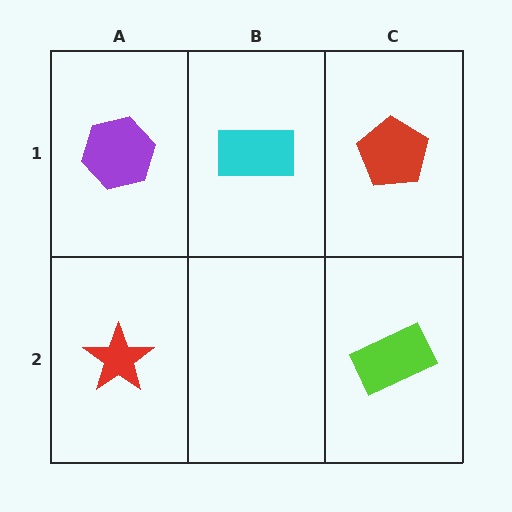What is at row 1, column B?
A cyan rectangle.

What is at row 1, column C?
A red pentagon.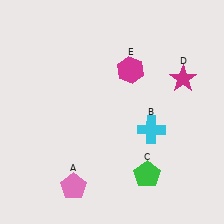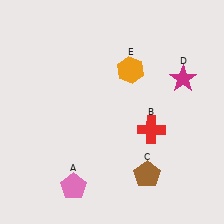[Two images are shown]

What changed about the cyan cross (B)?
In Image 1, B is cyan. In Image 2, it changed to red.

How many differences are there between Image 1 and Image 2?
There are 3 differences between the two images.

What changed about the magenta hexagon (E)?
In Image 1, E is magenta. In Image 2, it changed to orange.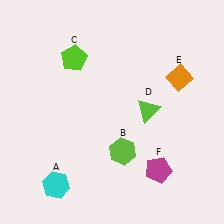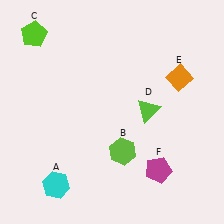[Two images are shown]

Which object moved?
The lime pentagon (C) moved left.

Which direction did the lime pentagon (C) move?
The lime pentagon (C) moved left.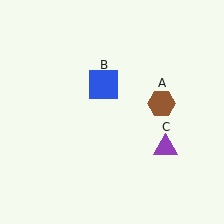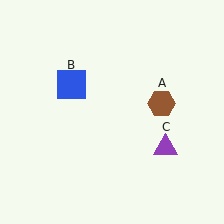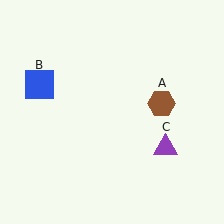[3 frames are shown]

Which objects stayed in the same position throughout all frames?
Brown hexagon (object A) and purple triangle (object C) remained stationary.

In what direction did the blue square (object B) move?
The blue square (object B) moved left.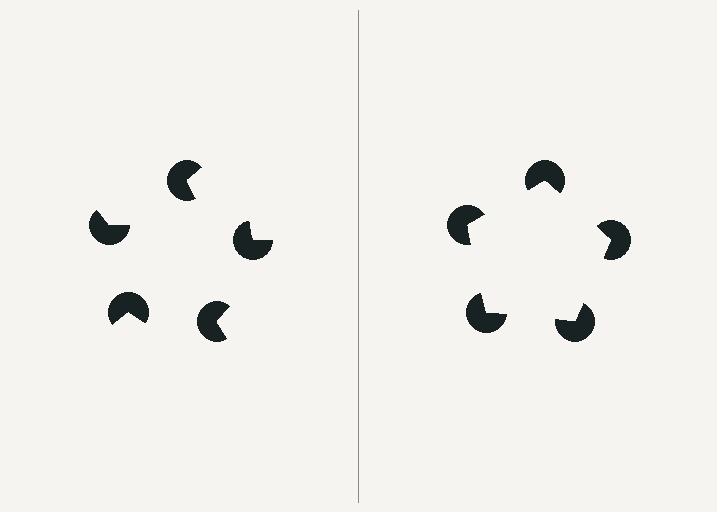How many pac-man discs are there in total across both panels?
10 — 5 on each side.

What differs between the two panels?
The pac-man discs are positioned identically on both sides; only the wedge orientations differ. On the right they align to a pentagon; on the left they are misaligned.